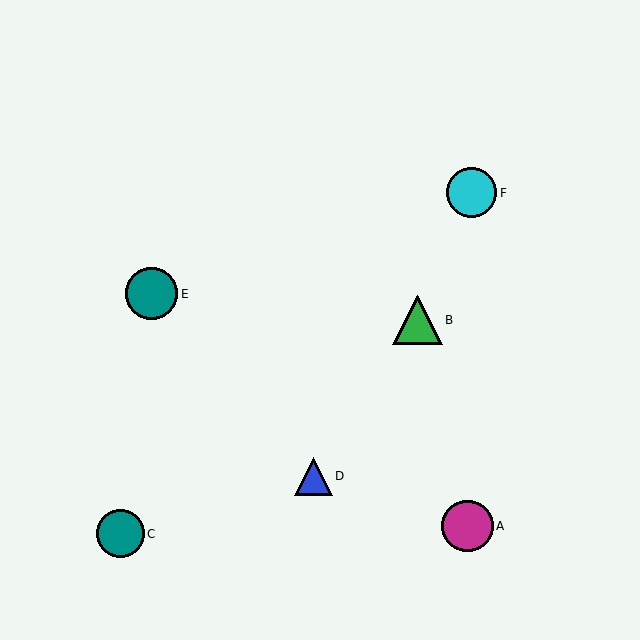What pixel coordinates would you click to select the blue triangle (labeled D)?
Click at (314, 476) to select the blue triangle D.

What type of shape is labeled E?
Shape E is a teal circle.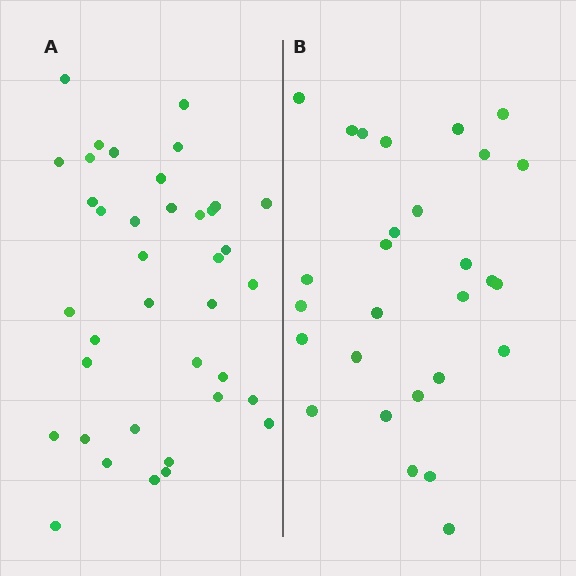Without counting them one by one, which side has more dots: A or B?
Region A (the left region) has more dots.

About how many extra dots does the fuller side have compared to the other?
Region A has roughly 10 or so more dots than region B.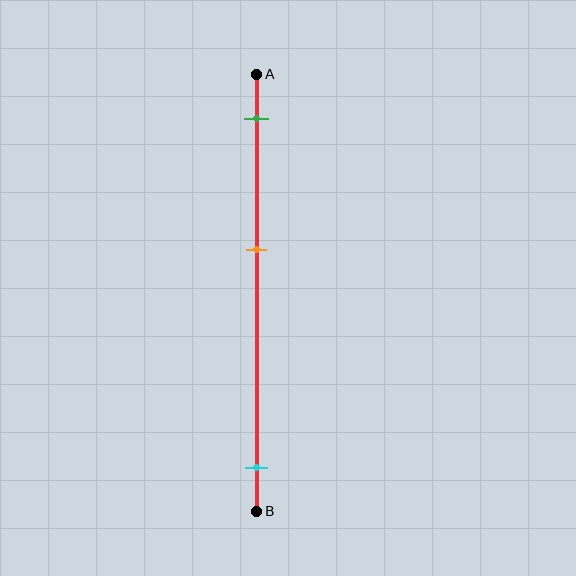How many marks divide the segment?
There are 3 marks dividing the segment.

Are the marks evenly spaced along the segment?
No, the marks are not evenly spaced.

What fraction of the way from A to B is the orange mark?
The orange mark is approximately 40% (0.4) of the way from A to B.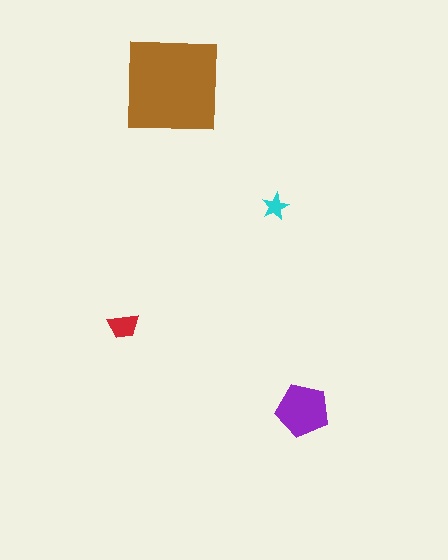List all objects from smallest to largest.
The cyan star, the red trapezoid, the purple pentagon, the brown square.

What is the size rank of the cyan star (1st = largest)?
4th.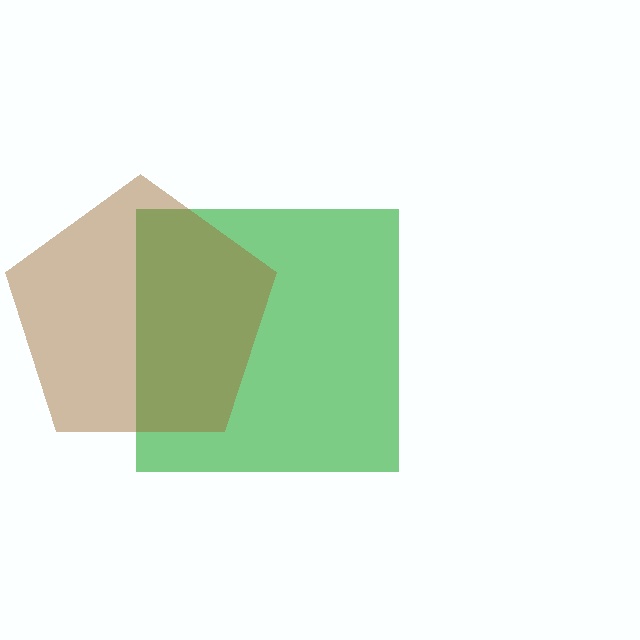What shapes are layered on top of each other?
The layered shapes are: a green square, a brown pentagon.